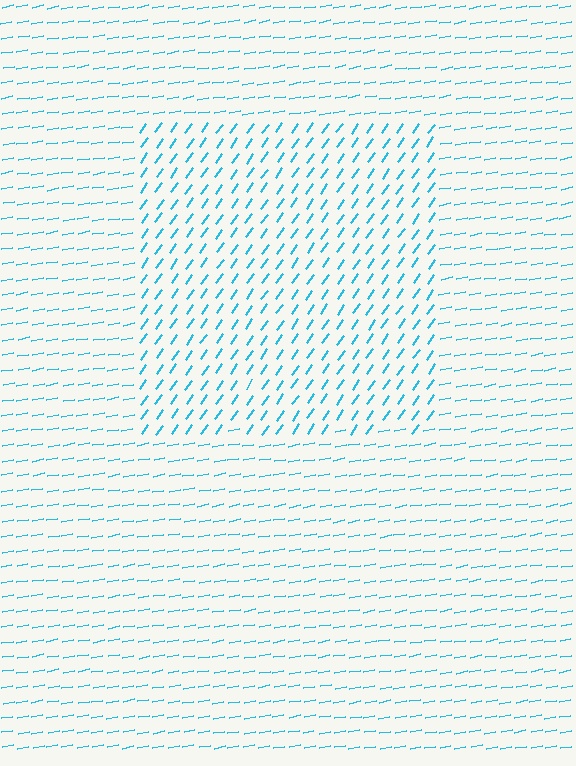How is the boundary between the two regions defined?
The boundary is defined purely by a change in line orientation (approximately 45 degrees difference). All lines are the same color and thickness.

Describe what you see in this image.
The image is filled with small cyan line segments. A rectangle region in the image has lines oriented differently from the surrounding lines, creating a visible texture boundary.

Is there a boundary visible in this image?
Yes, there is a texture boundary formed by a change in line orientation.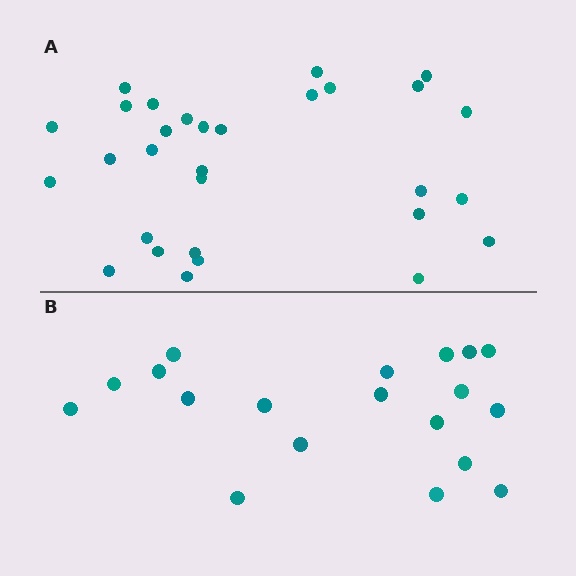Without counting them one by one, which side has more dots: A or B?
Region A (the top region) has more dots.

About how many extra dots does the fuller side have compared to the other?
Region A has roughly 12 or so more dots than region B.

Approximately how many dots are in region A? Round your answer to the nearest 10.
About 30 dots.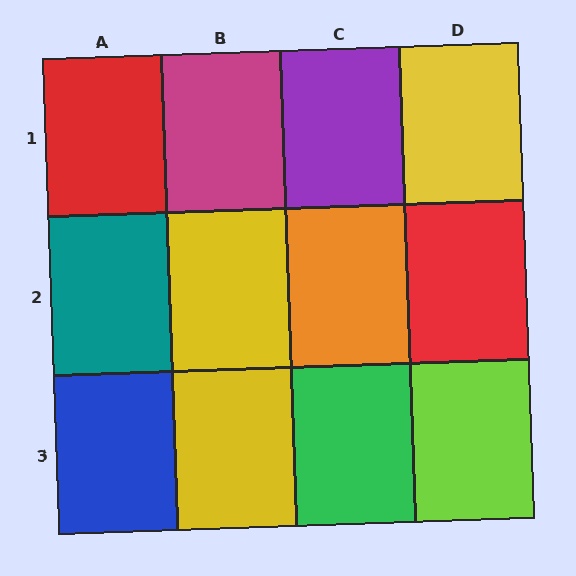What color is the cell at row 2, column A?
Teal.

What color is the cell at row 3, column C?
Green.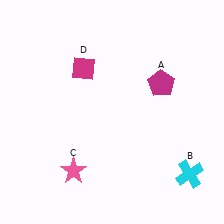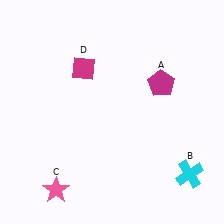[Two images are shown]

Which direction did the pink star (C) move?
The pink star (C) moved down.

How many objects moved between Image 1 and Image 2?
1 object moved between the two images.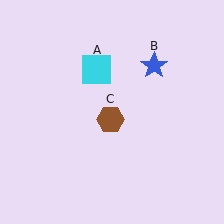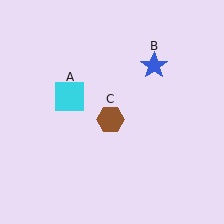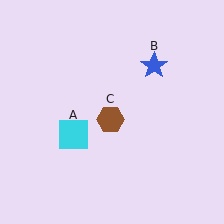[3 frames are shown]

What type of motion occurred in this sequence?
The cyan square (object A) rotated counterclockwise around the center of the scene.